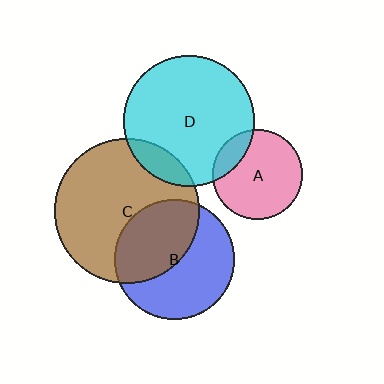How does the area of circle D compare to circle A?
Approximately 2.2 times.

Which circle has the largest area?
Circle C (brown).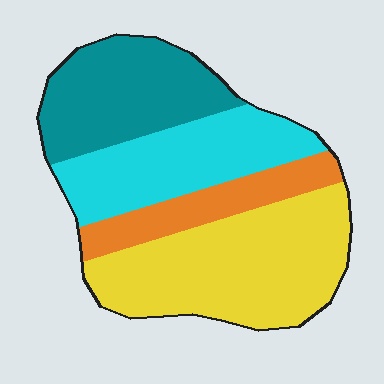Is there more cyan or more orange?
Cyan.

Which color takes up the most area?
Yellow, at roughly 35%.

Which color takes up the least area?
Orange, at roughly 15%.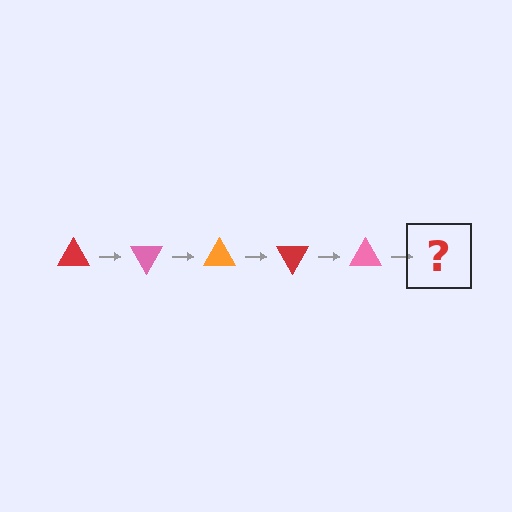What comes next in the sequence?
The next element should be an orange triangle, rotated 300 degrees from the start.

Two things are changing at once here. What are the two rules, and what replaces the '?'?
The two rules are that it rotates 60 degrees each step and the color cycles through red, pink, and orange. The '?' should be an orange triangle, rotated 300 degrees from the start.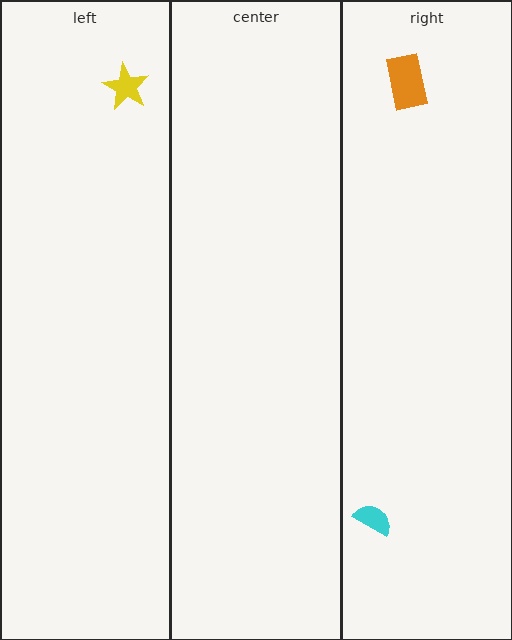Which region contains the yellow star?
The left region.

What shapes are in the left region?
The yellow star.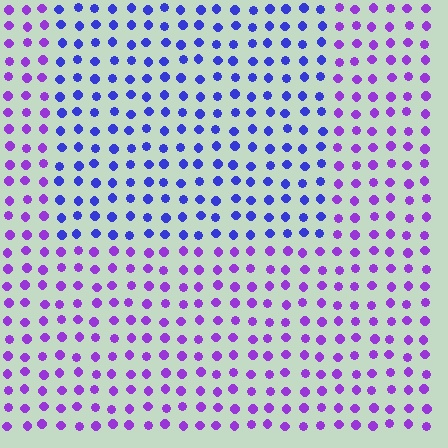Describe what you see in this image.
The image is filled with small purple elements in a uniform arrangement. A rectangle-shaped region is visible where the elements are tinted to a slightly different hue, forming a subtle color boundary.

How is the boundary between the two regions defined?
The boundary is defined purely by a slight shift in hue (about 39 degrees). Spacing, size, and orientation are identical on both sides.